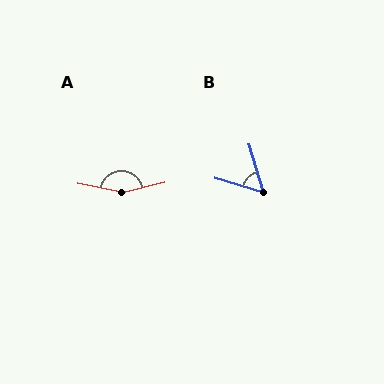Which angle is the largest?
A, at approximately 155 degrees.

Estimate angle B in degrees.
Approximately 57 degrees.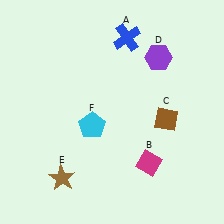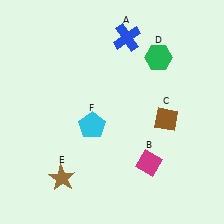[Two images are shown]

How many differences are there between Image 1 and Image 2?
There is 1 difference between the two images.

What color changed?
The hexagon (D) changed from purple in Image 1 to green in Image 2.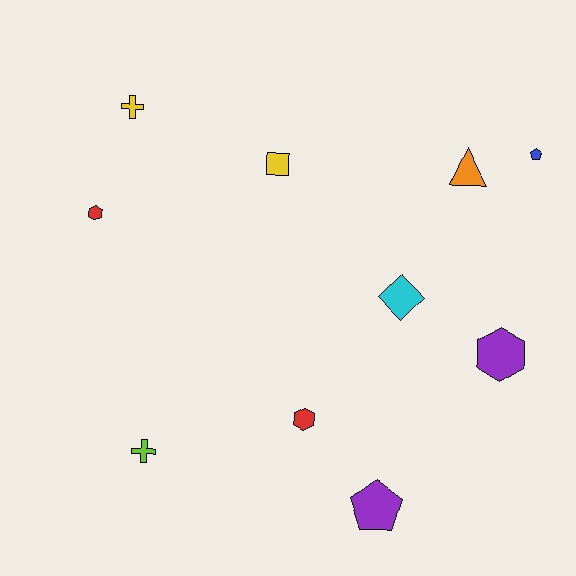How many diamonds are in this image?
There is 1 diamond.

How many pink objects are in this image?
There are no pink objects.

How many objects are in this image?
There are 10 objects.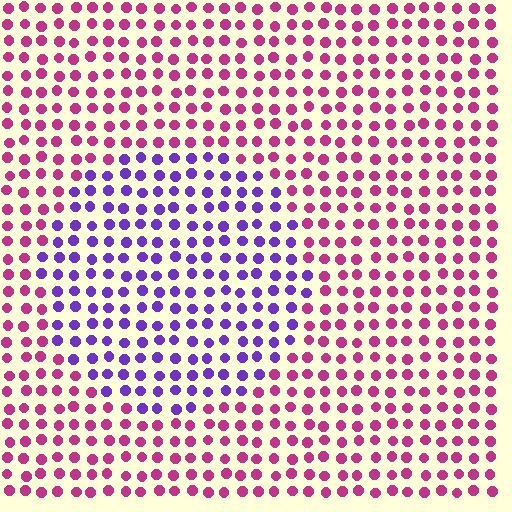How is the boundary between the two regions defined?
The boundary is defined purely by a slight shift in hue (about 57 degrees). Spacing, size, and orientation are identical on both sides.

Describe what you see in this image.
The image is filled with small magenta elements in a uniform arrangement. A circle-shaped region is visible where the elements are tinted to a slightly different hue, forming a subtle color boundary.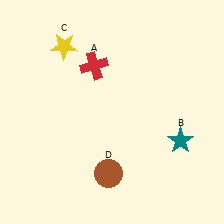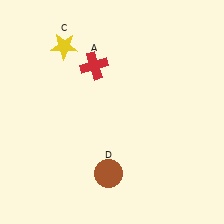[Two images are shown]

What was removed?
The teal star (B) was removed in Image 2.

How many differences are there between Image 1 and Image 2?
There is 1 difference between the two images.